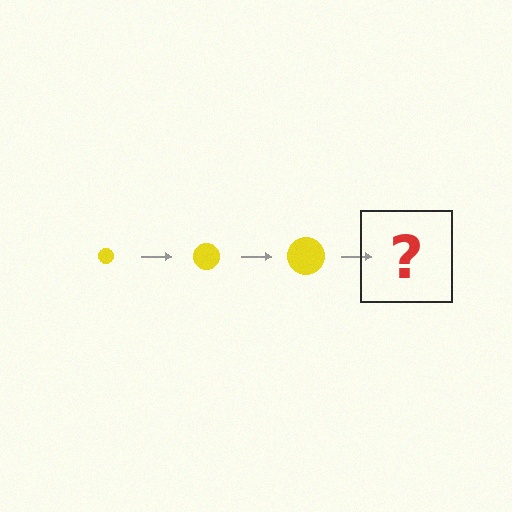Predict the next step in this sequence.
The next step is a yellow circle, larger than the previous one.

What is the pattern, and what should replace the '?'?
The pattern is that the circle gets progressively larger each step. The '?' should be a yellow circle, larger than the previous one.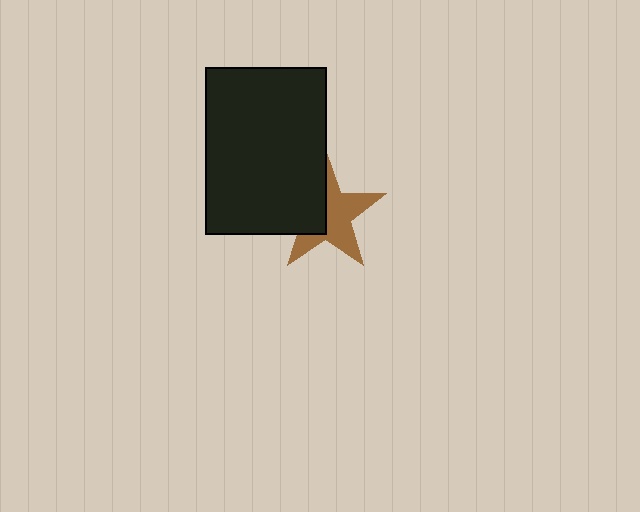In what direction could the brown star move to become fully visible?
The brown star could move right. That would shift it out from behind the black rectangle entirely.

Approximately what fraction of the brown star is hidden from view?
Roughly 42% of the brown star is hidden behind the black rectangle.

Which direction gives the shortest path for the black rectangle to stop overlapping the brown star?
Moving left gives the shortest separation.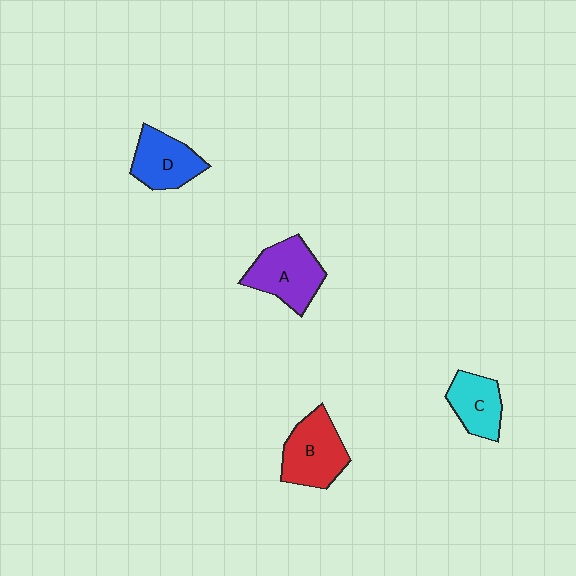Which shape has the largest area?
Shape A (purple).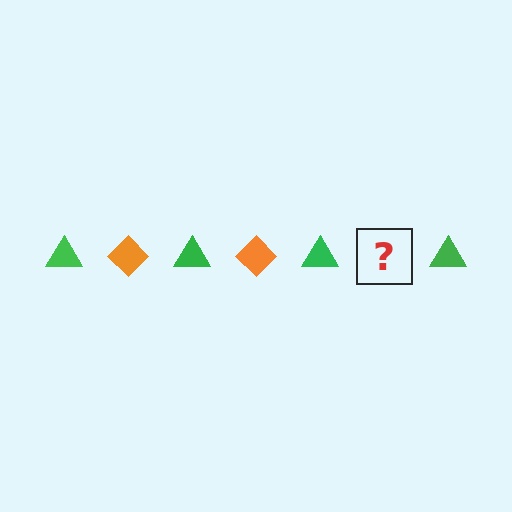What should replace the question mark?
The question mark should be replaced with an orange diamond.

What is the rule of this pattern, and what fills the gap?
The rule is that the pattern alternates between green triangle and orange diamond. The gap should be filled with an orange diamond.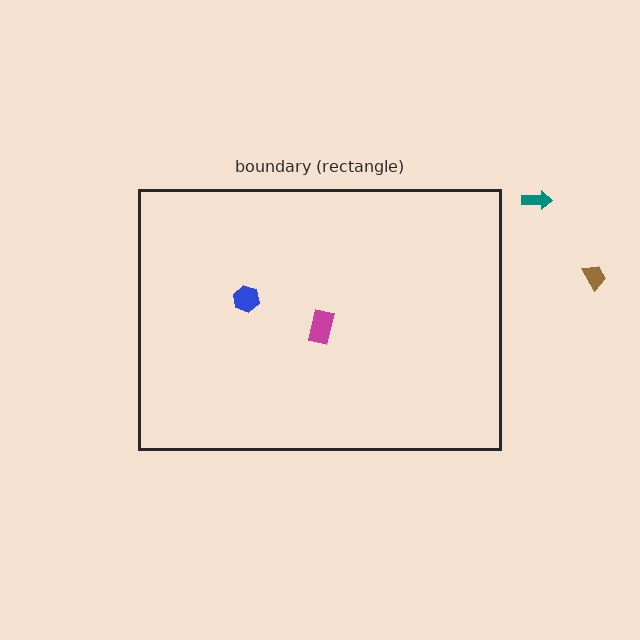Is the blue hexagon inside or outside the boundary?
Inside.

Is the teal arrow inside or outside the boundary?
Outside.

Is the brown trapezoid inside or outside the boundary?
Outside.